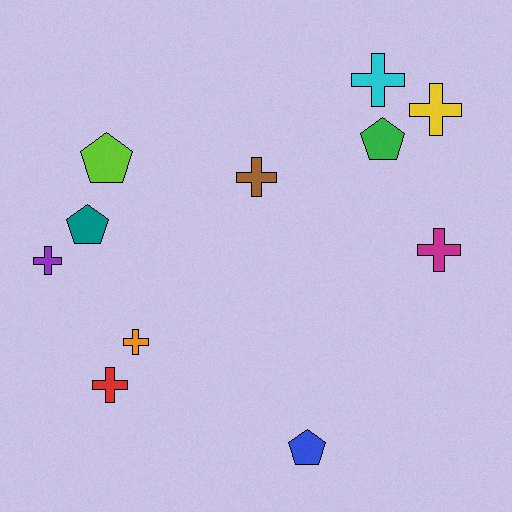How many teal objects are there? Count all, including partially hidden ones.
There is 1 teal object.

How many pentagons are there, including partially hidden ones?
There are 4 pentagons.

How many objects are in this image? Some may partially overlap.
There are 11 objects.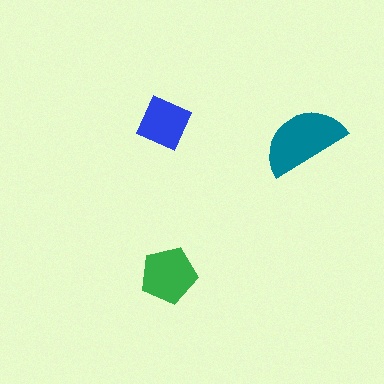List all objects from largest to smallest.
The teal semicircle, the green pentagon, the blue diamond.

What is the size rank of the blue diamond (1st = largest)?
3rd.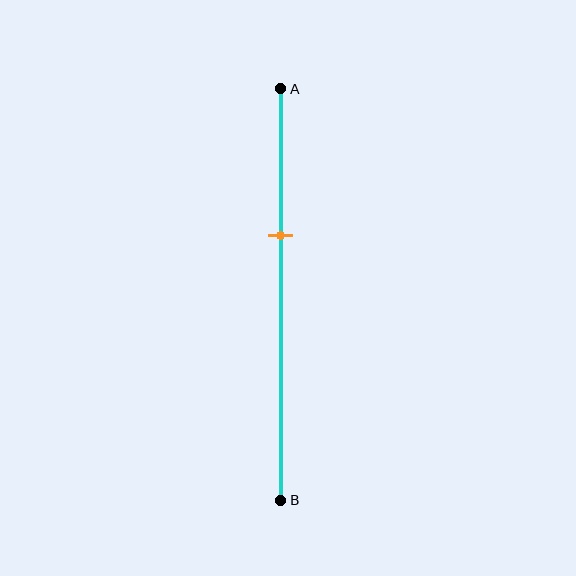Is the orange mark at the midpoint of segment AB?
No, the mark is at about 35% from A, not at the 50% midpoint.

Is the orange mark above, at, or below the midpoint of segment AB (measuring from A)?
The orange mark is above the midpoint of segment AB.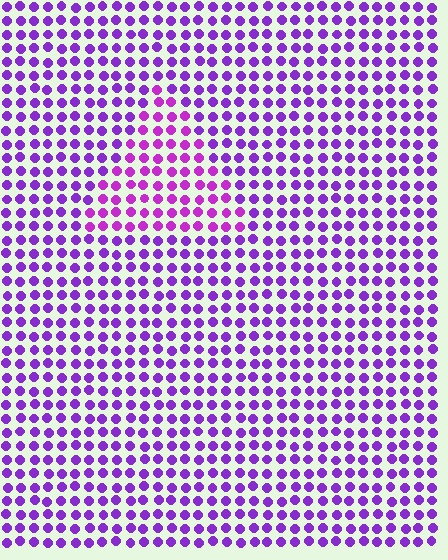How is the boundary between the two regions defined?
The boundary is defined purely by a slight shift in hue (about 23 degrees). Spacing, size, and orientation are identical on both sides.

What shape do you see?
I see a triangle.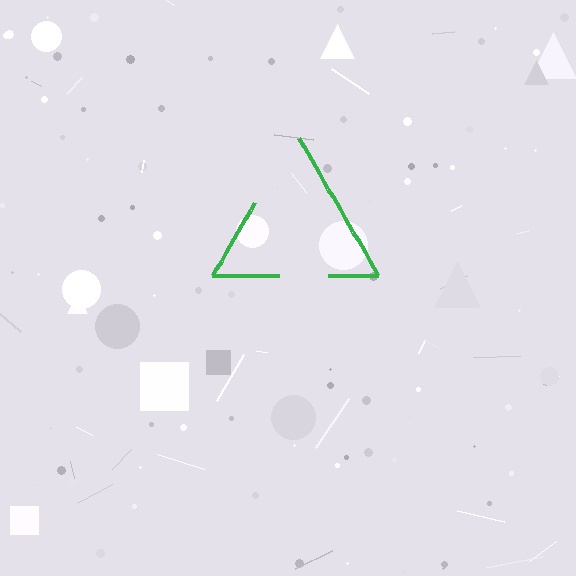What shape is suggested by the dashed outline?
The dashed outline suggests a triangle.